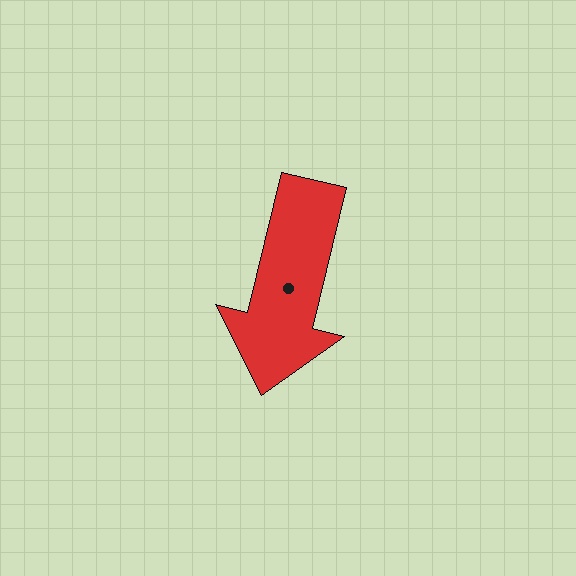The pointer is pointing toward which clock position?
Roughly 6 o'clock.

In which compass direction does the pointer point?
South.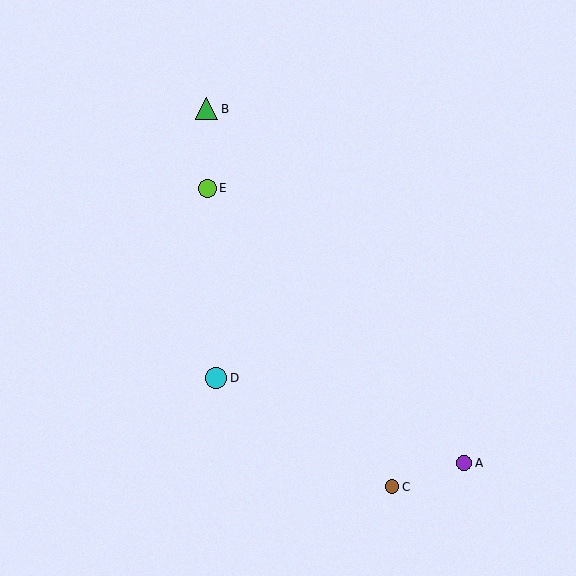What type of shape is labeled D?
Shape D is a cyan circle.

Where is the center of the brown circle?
The center of the brown circle is at (392, 487).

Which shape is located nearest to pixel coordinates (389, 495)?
The brown circle (labeled C) at (392, 487) is nearest to that location.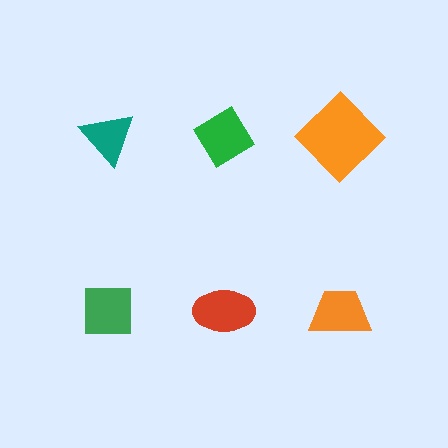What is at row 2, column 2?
A red ellipse.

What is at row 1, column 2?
A green diamond.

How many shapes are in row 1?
3 shapes.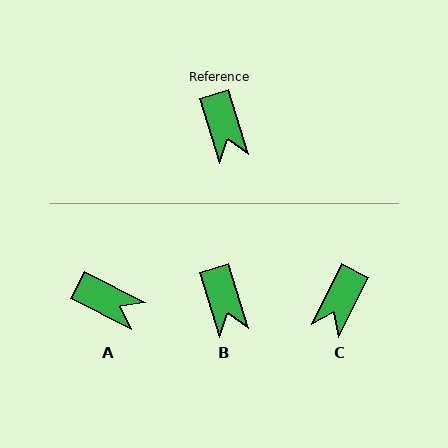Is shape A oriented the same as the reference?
No, it is off by about 46 degrees.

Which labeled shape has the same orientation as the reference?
B.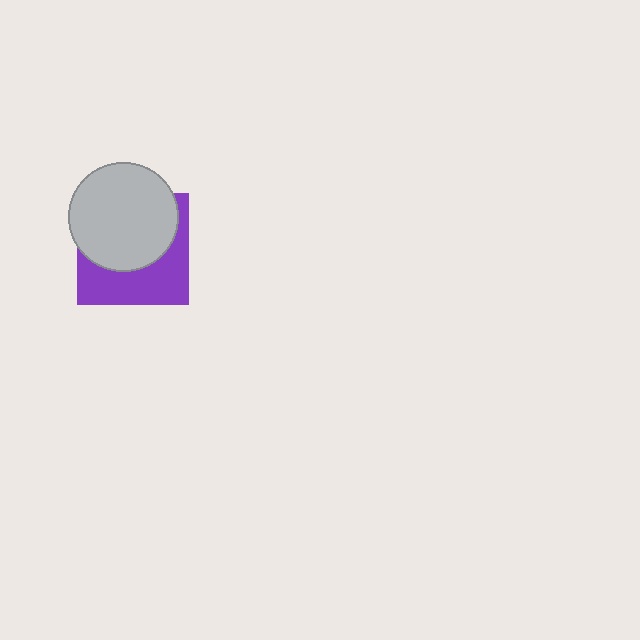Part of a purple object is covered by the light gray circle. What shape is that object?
It is a square.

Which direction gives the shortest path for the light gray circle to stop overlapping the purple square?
Moving up gives the shortest separation.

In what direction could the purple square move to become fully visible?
The purple square could move down. That would shift it out from behind the light gray circle entirely.